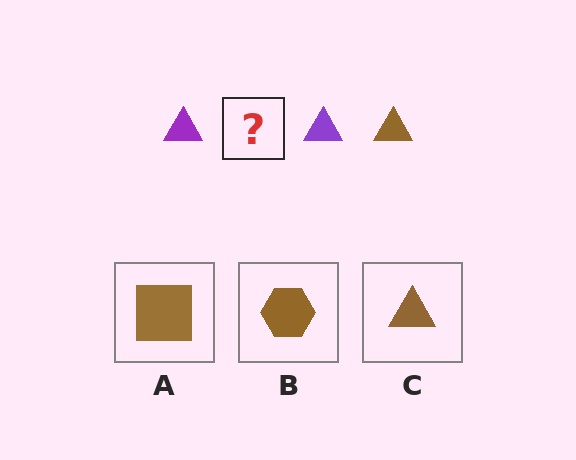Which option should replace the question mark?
Option C.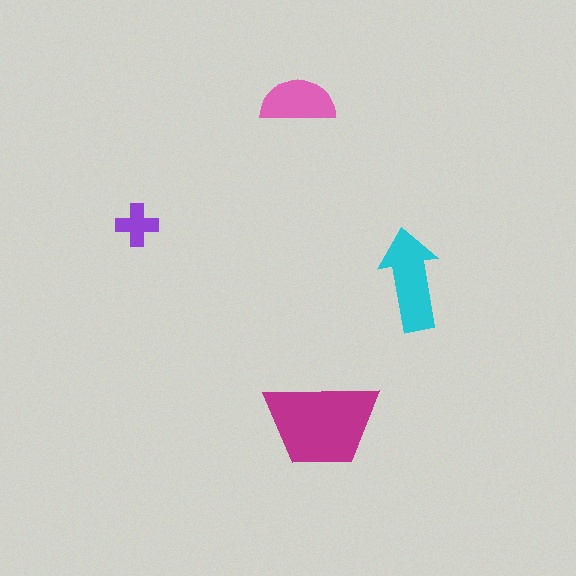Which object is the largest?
The magenta trapezoid.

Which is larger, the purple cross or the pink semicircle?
The pink semicircle.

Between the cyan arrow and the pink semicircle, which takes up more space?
The cyan arrow.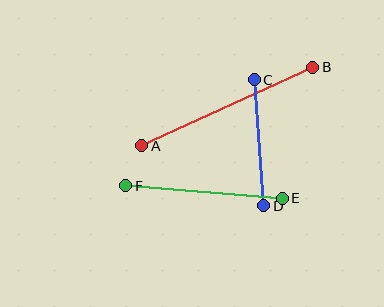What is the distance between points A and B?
The distance is approximately 188 pixels.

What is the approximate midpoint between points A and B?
The midpoint is at approximately (227, 106) pixels.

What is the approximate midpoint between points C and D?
The midpoint is at approximately (259, 143) pixels.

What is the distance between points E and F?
The distance is approximately 157 pixels.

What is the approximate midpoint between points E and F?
The midpoint is at approximately (204, 192) pixels.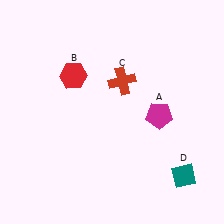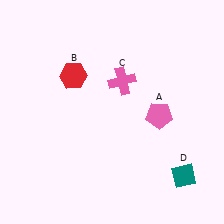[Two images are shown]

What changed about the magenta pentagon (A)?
In Image 1, A is magenta. In Image 2, it changed to pink.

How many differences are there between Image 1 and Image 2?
There are 2 differences between the two images.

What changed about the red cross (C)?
In Image 1, C is red. In Image 2, it changed to pink.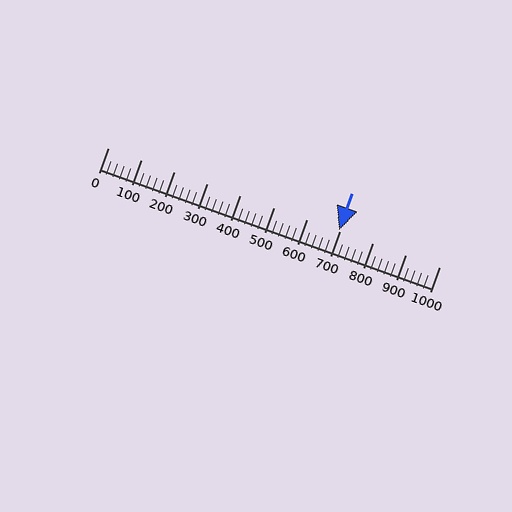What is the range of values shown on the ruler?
The ruler shows values from 0 to 1000.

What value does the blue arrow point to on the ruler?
The blue arrow points to approximately 697.